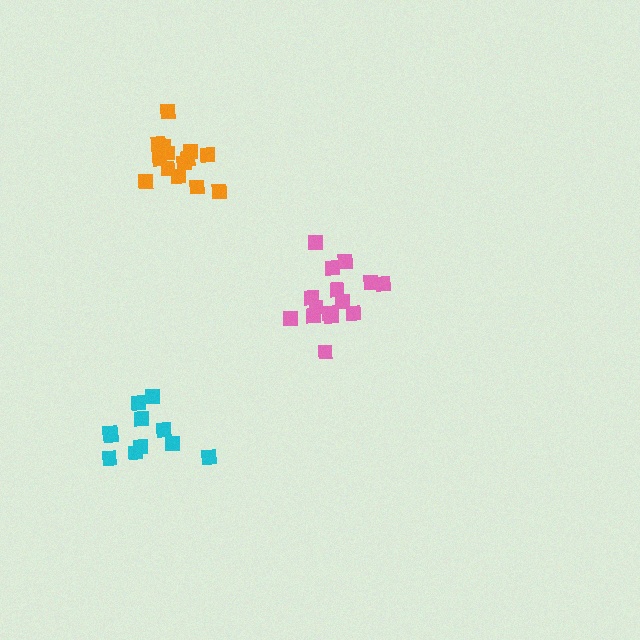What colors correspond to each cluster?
The clusters are colored: cyan, orange, pink.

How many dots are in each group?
Group 1: 11 dots, Group 2: 14 dots, Group 3: 15 dots (40 total).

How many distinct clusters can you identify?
There are 3 distinct clusters.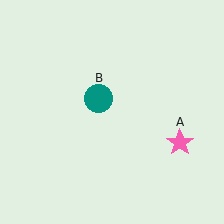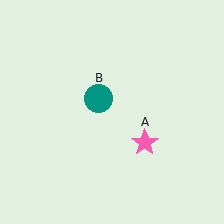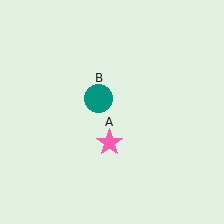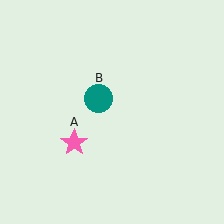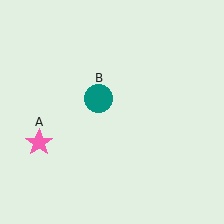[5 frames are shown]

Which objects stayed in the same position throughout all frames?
Teal circle (object B) remained stationary.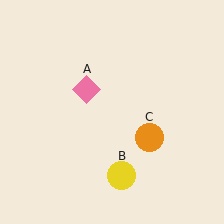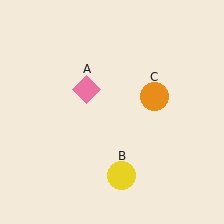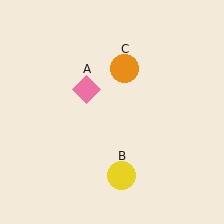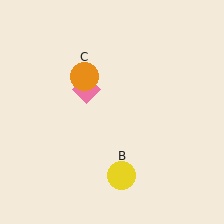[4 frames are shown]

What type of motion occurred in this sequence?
The orange circle (object C) rotated counterclockwise around the center of the scene.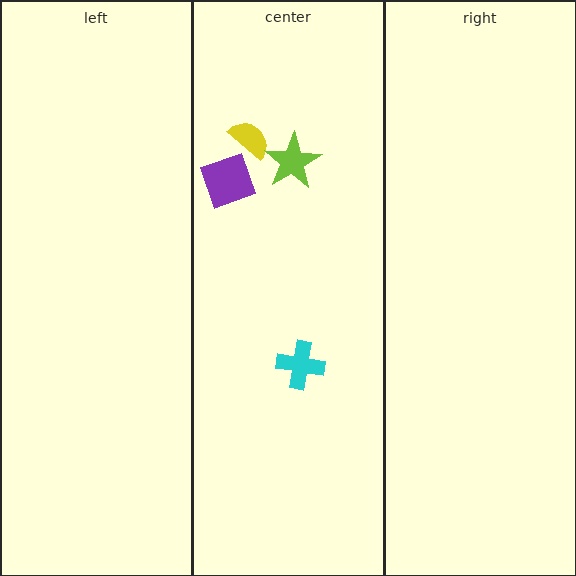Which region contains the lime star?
The center region.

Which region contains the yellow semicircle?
The center region.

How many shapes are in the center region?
4.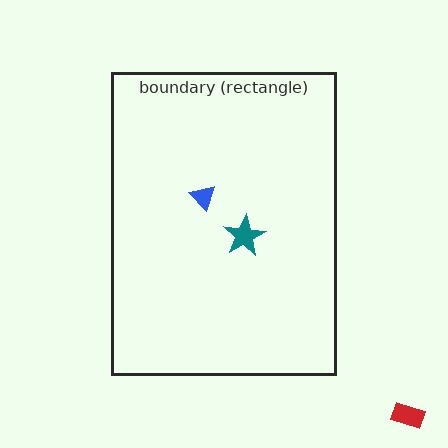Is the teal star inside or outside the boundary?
Inside.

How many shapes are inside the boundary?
2 inside, 1 outside.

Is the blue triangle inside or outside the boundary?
Inside.